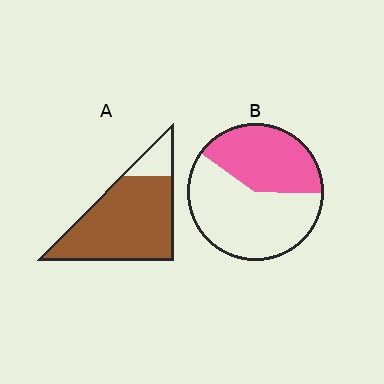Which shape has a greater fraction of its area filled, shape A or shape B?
Shape A.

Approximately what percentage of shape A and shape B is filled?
A is approximately 85% and B is approximately 40%.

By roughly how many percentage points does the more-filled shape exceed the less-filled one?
By roughly 45 percentage points (A over B).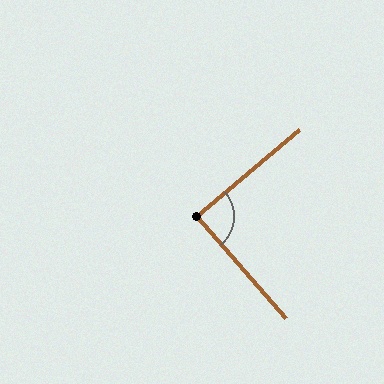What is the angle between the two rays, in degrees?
Approximately 89 degrees.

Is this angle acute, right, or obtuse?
It is approximately a right angle.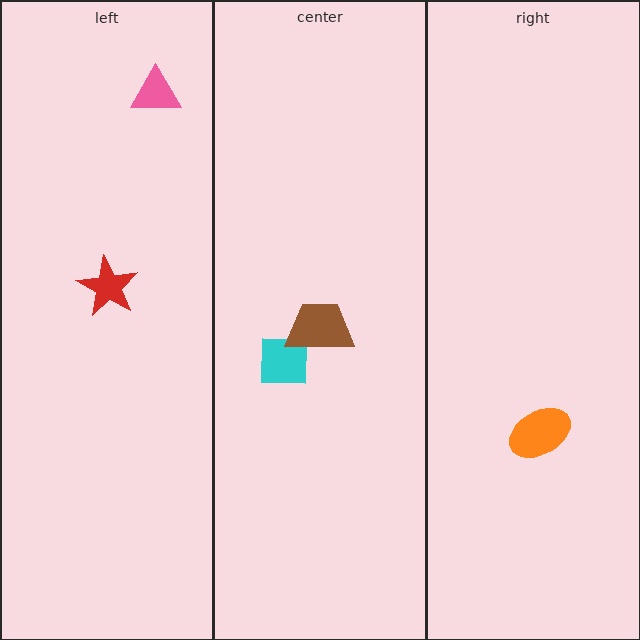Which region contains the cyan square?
The center region.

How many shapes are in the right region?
1.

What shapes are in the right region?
The orange ellipse.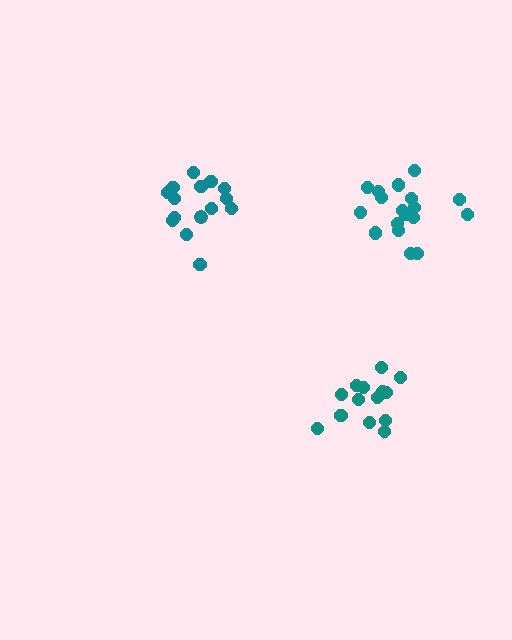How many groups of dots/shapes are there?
There are 3 groups.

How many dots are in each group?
Group 1: 15 dots, Group 2: 14 dots, Group 3: 18 dots (47 total).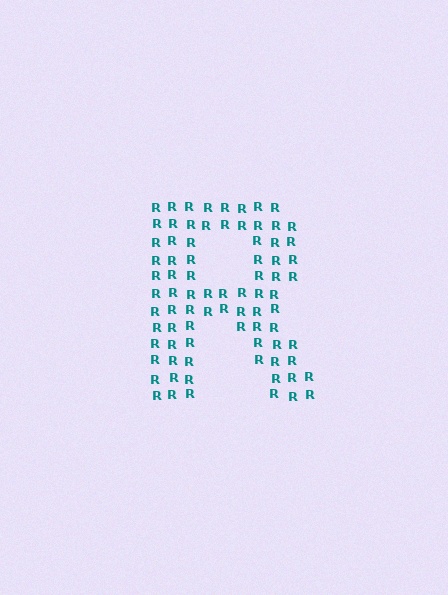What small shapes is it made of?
It is made of small letter R's.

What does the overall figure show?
The overall figure shows the letter R.